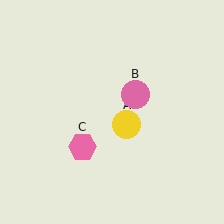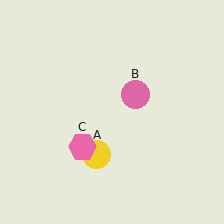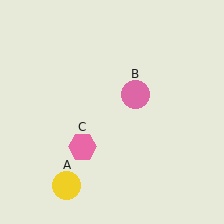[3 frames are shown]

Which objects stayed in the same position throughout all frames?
Pink circle (object B) and pink hexagon (object C) remained stationary.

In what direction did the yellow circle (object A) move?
The yellow circle (object A) moved down and to the left.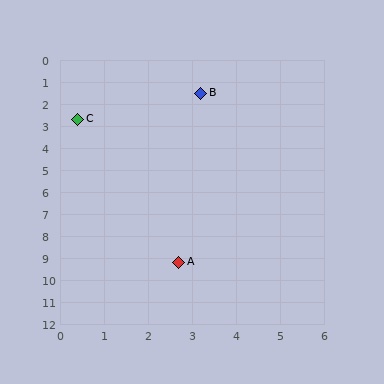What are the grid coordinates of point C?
Point C is at approximately (0.4, 2.7).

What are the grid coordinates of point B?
Point B is at approximately (3.2, 1.5).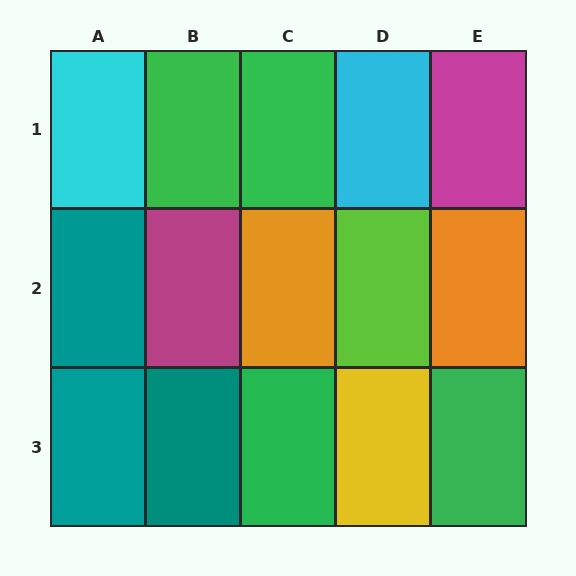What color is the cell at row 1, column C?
Green.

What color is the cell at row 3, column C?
Green.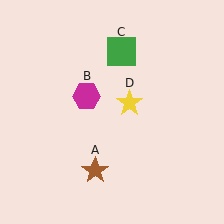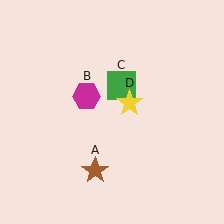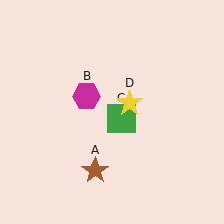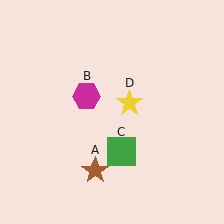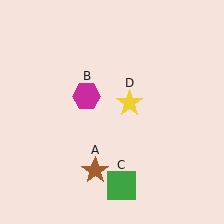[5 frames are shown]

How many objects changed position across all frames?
1 object changed position: green square (object C).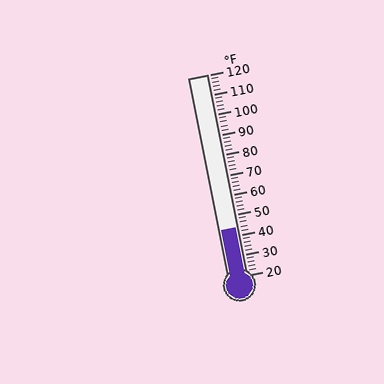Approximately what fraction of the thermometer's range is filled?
The thermometer is filled to approximately 25% of its range.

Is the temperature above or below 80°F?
The temperature is below 80°F.